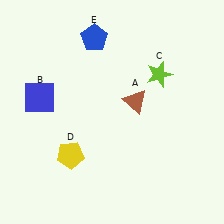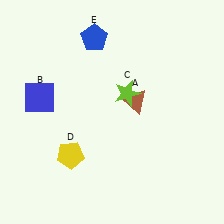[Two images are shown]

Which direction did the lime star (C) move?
The lime star (C) moved left.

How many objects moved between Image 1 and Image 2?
1 object moved between the two images.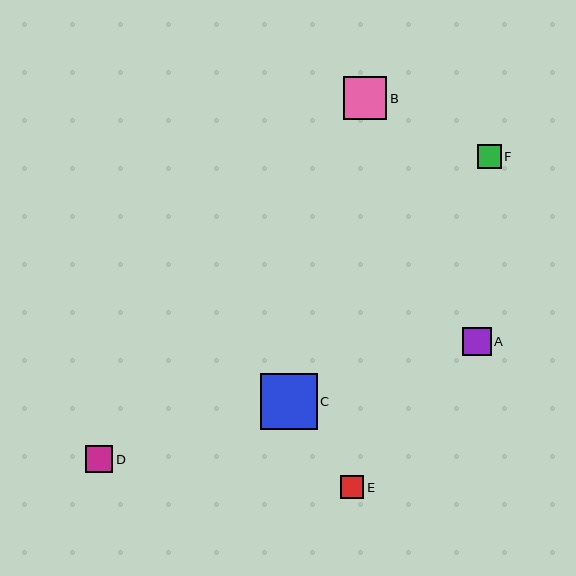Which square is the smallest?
Square E is the smallest with a size of approximately 23 pixels.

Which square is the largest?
Square C is the largest with a size of approximately 56 pixels.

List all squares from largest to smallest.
From largest to smallest: C, B, A, D, F, E.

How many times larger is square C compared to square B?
Square C is approximately 1.3 times the size of square B.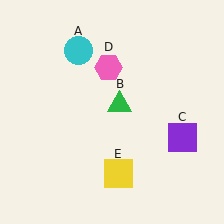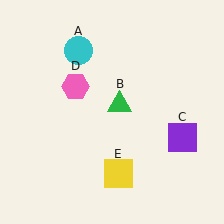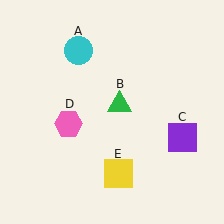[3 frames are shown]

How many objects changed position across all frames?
1 object changed position: pink hexagon (object D).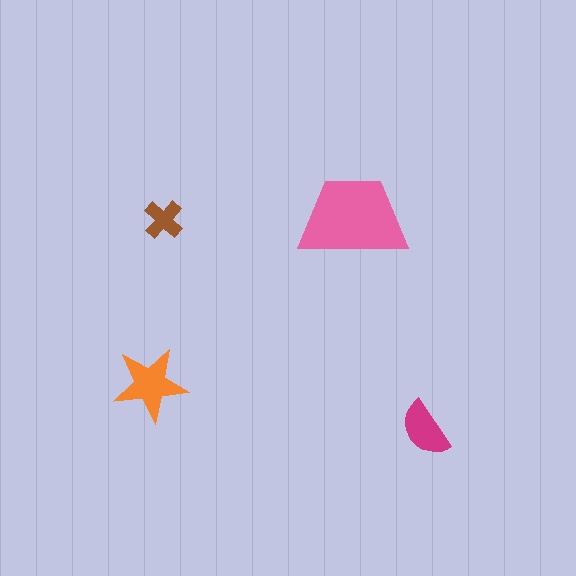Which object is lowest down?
The magenta semicircle is bottommost.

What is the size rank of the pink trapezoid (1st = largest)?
1st.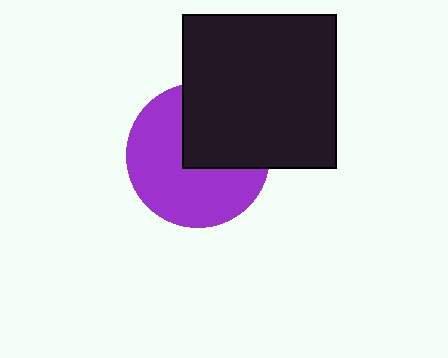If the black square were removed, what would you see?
You would see the complete purple circle.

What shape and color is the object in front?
The object in front is a black square.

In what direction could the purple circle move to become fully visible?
The purple circle could move toward the lower-left. That would shift it out from behind the black square entirely.